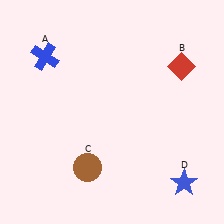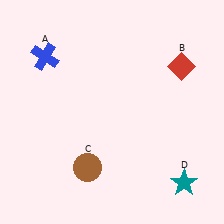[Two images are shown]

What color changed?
The star (D) changed from blue in Image 1 to teal in Image 2.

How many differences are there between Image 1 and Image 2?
There is 1 difference between the two images.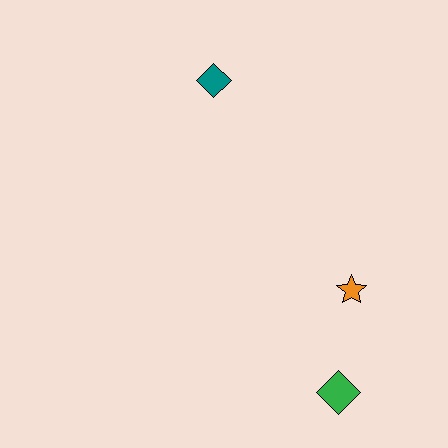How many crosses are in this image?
There are no crosses.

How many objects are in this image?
There are 3 objects.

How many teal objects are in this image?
There is 1 teal object.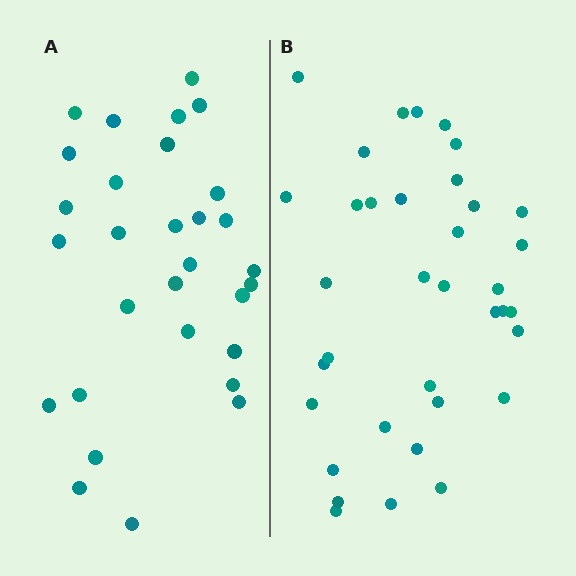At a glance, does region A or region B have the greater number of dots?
Region B (the right region) has more dots.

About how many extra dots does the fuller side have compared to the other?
Region B has about 6 more dots than region A.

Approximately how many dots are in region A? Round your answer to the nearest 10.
About 30 dots.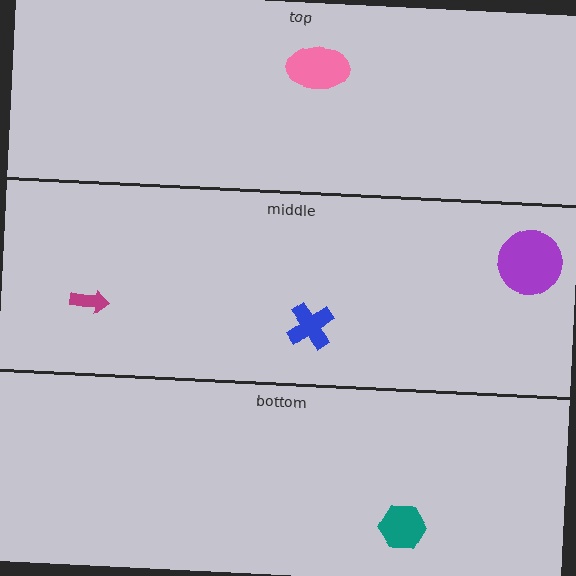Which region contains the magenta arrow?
The middle region.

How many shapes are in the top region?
1.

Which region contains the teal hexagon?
The bottom region.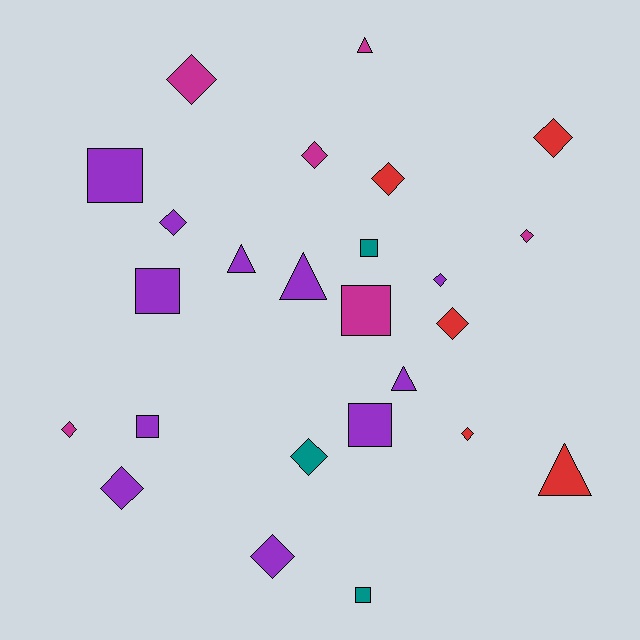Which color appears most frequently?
Purple, with 11 objects.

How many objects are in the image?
There are 25 objects.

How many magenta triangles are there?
There is 1 magenta triangle.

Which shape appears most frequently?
Diamond, with 13 objects.